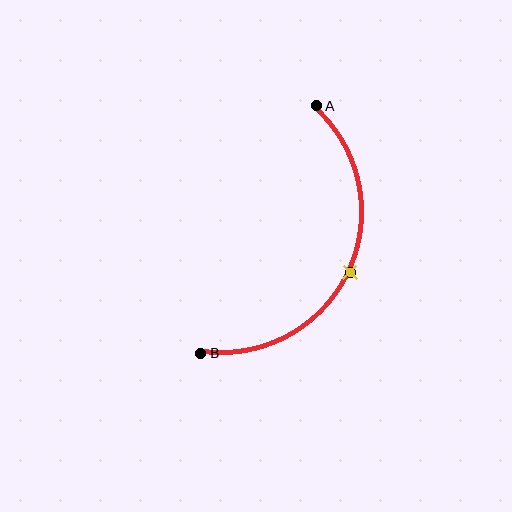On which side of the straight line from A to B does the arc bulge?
The arc bulges to the right of the straight line connecting A and B.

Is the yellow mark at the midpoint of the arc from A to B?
Yes. The yellow mark lies on the arc at equal arc-length from both A and B — it is the arc midpoint.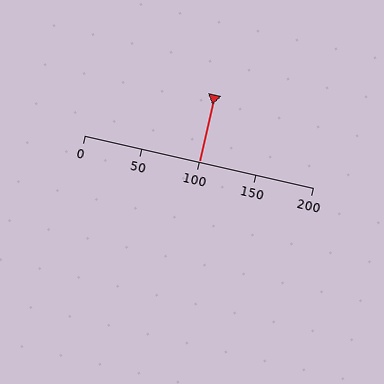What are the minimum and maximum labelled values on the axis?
The axis runs from 0 to 200.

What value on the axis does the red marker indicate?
The marker indicates approximately 100.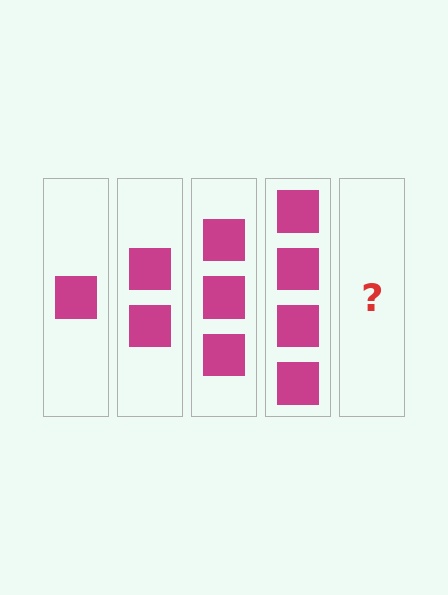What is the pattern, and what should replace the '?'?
The pattern is that each step adds one more square. The '?' should be 5 squares.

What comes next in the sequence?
The next element should be 5 squares.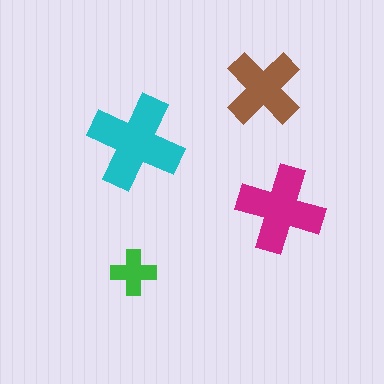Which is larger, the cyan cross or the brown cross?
The cyan one.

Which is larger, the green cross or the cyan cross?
The cyan one.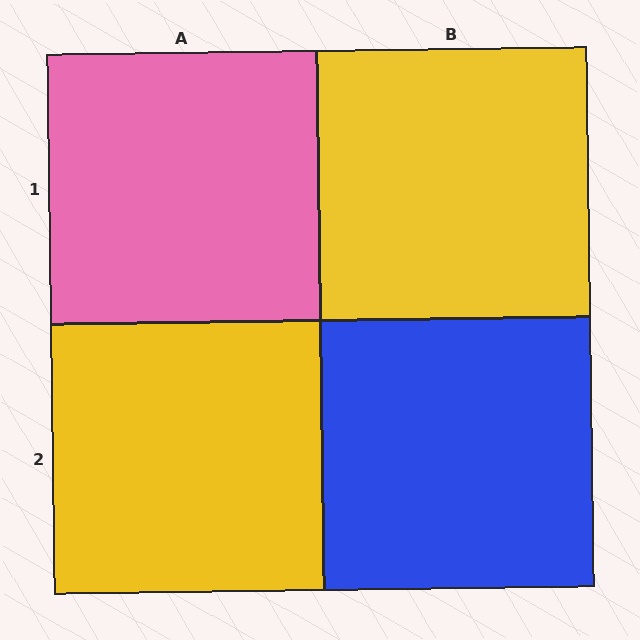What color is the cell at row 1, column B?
Yellow.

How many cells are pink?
1 cell is pink.